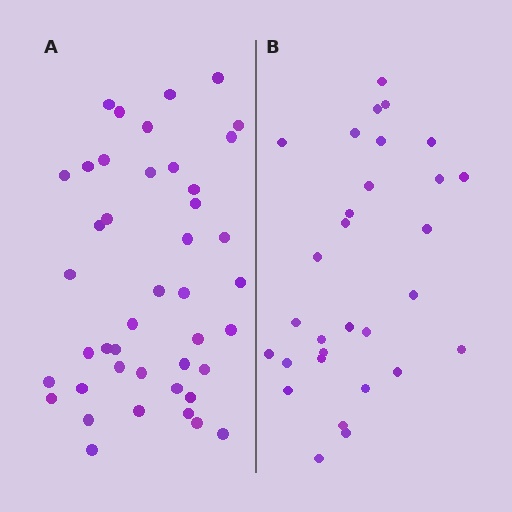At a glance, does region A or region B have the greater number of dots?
Region A (the left region) has more dots.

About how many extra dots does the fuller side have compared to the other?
Region A has approximately 15 more dots than region B.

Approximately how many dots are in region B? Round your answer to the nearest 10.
About 30 dots.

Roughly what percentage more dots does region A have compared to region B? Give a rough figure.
About 45% more.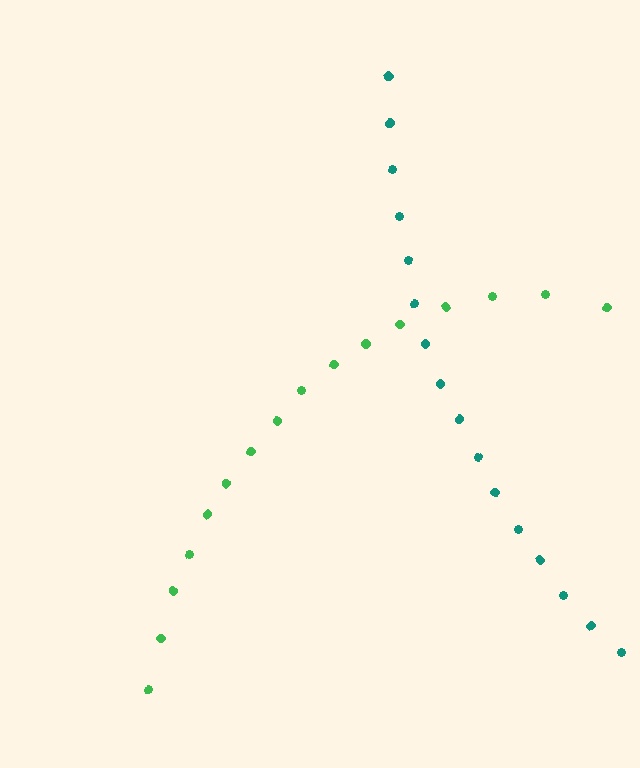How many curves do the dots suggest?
There are 2 distinct paths.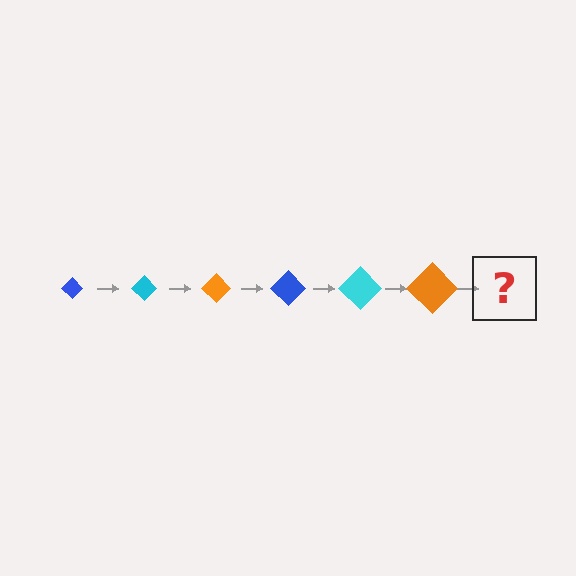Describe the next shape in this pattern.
It should be a blue diamond, larger than the previous one.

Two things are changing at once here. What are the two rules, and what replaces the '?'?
The two rules are that the diamond grows larger each step and the color cycles through blue, cyan, and orange. The '?' should be a blue diamond, larger than the previous one.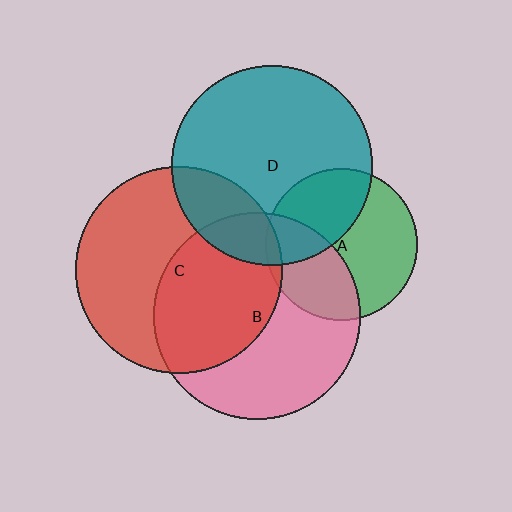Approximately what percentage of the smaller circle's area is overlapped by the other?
Approximately 40%.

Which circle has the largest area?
Circle B (pink).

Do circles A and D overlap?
Yes.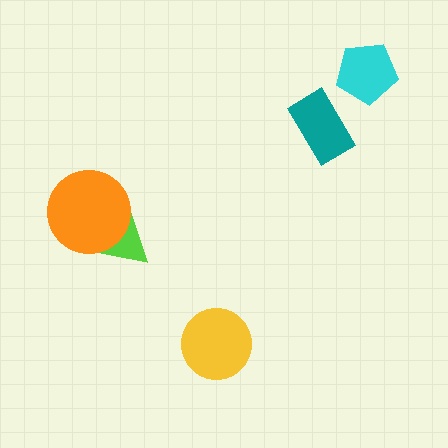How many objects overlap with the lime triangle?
1 object overlaps with the lime triangle.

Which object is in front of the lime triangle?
The orange circle is in front of the lime triangle.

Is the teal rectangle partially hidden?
No, no other shape covers it.